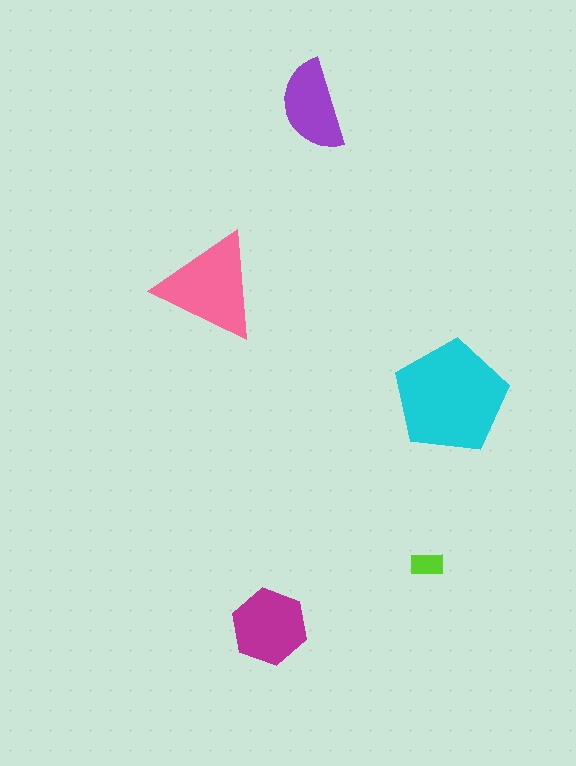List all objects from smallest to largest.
The lime rectangle, the purple semicircle, the magenta hexagon, the pink triangle, the cyan pentagon.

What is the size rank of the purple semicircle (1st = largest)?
4th.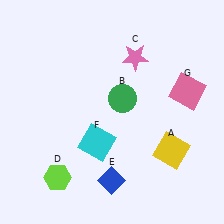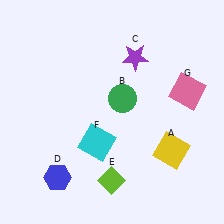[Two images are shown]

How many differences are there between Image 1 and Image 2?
There are 3 differences between the two images.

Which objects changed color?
C changed from pink to purple. D changed from lime to blue. E changed from blue to lime.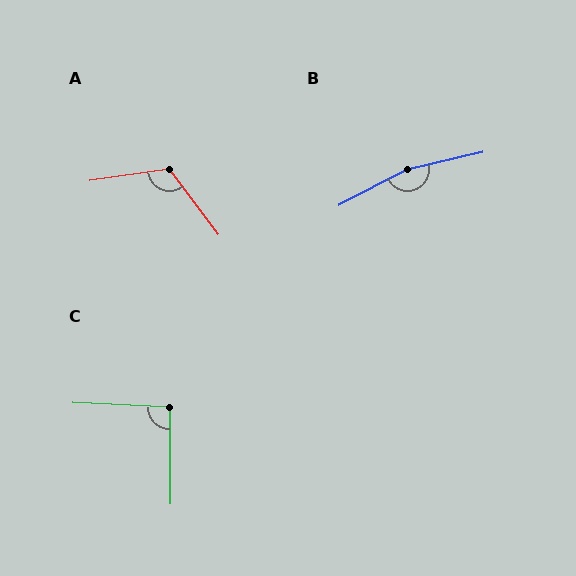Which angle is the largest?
B, at approximately 166 degrees.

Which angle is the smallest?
C, at approximately 93 degrees.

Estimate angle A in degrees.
Approximately 118 degrees.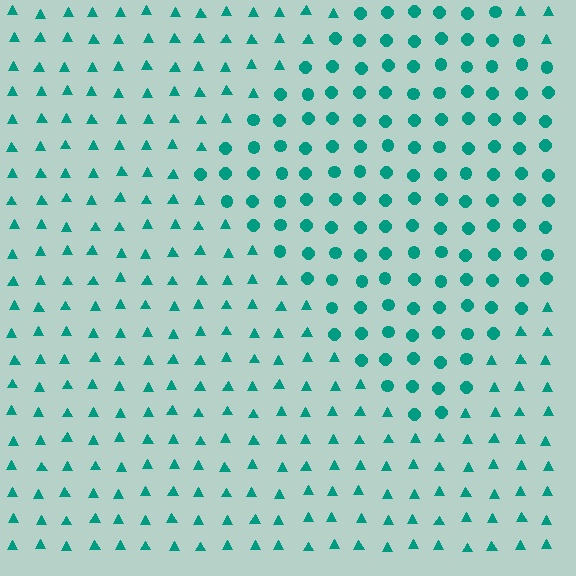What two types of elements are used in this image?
The image uses circles inside the diamond region and triangles outside it.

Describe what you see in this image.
The image is filled with small teal elements arranged in a uniform grid. A diamond-shaped region contains circles, while the surrounding area contains triangles. The boundary is defined purely by the change in element shape.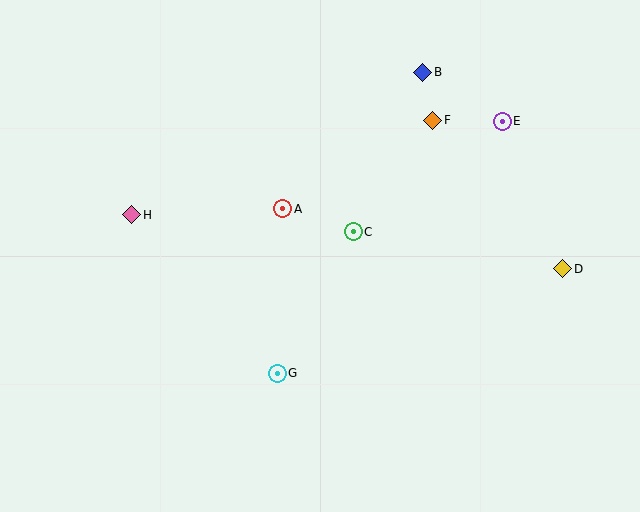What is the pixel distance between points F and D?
The distance between F and D is 197 pixels.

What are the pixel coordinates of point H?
Point H is at (132, 215).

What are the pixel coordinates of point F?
Point F is at (433, 120).